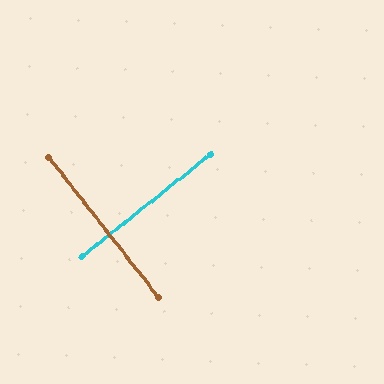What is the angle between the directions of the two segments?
Approximately 90 degrees.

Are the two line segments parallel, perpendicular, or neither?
Perpendicular — they meet at approximately 90°.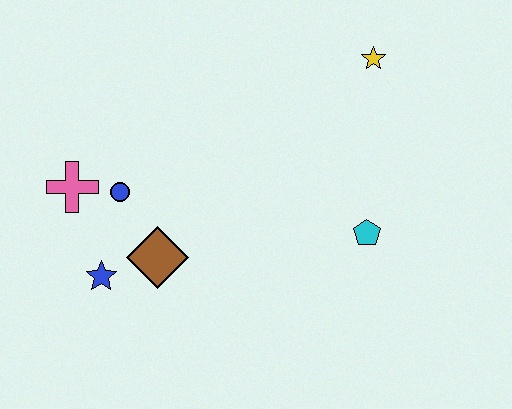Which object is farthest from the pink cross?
The yellow star is farthest from the pink cross.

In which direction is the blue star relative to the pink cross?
The blue star is below the pink cross.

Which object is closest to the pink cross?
The blue circle is closest to the pink cross.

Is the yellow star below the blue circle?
No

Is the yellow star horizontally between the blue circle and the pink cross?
No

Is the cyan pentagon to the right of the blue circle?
Yes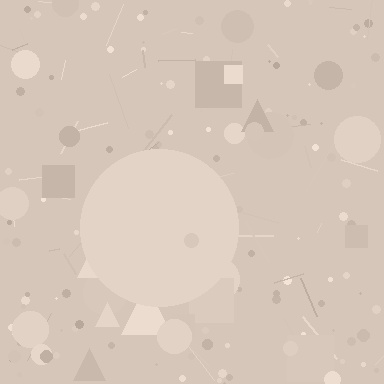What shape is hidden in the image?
A circle is hidden in the image.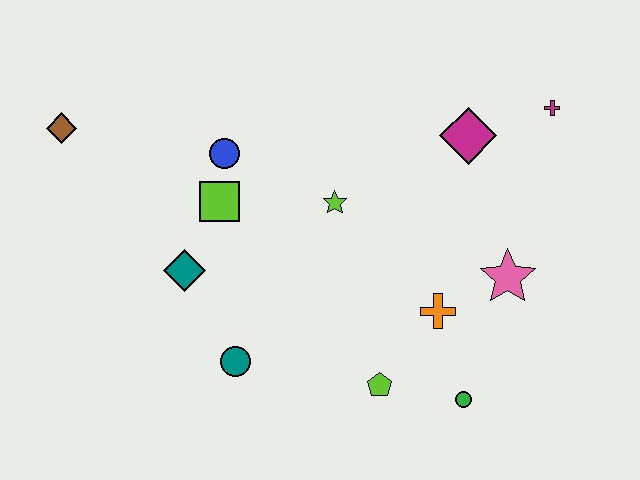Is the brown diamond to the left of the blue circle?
Yes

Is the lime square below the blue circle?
Yes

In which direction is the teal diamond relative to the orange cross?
The teal diamond is to the left of the orange cross.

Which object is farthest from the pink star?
The brown diamond is farthest from the pink star.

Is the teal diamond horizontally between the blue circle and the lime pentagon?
No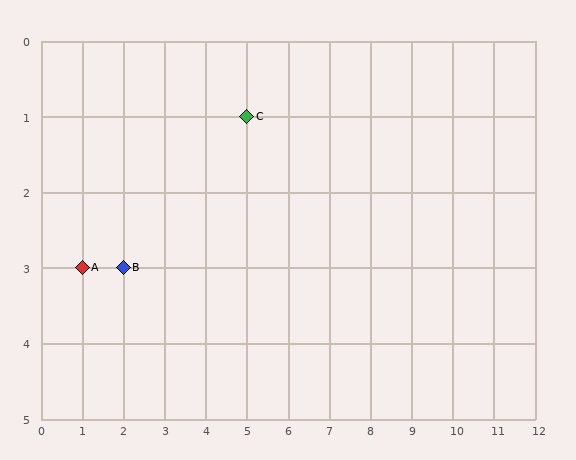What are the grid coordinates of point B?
Point B is at grid coordinates (2, 3).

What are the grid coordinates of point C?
Point C is at grid coordinates (5, 1).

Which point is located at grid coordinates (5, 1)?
Point C is at (5, 1).